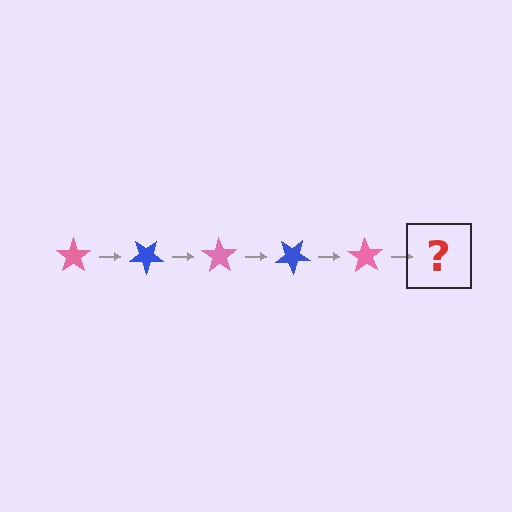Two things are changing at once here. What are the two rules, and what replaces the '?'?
The two rules are that it rotates 35 degrees each step and the color cycles through pink and blue. The '?' should be a blue star, rotated 175 degrees from the start.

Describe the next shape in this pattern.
It should be a blue star, rotated 175 degrees from the start.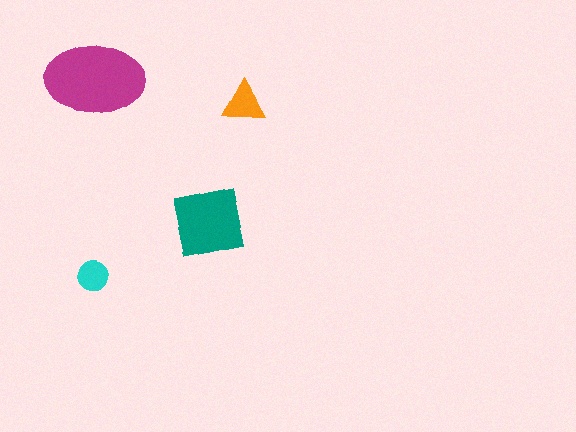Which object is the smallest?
The cyan circle.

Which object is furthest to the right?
The orange triangle is rightmost.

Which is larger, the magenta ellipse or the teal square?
The magenta ellipse.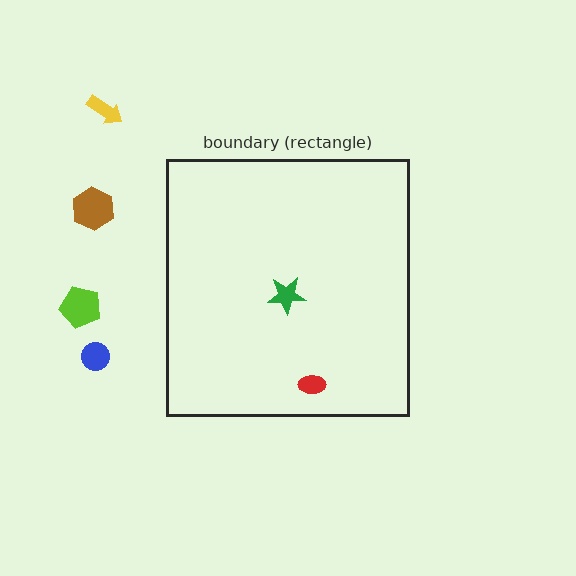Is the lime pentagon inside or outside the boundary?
Outside.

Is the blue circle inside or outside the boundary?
Outside.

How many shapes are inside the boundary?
2 inside, 4 outside.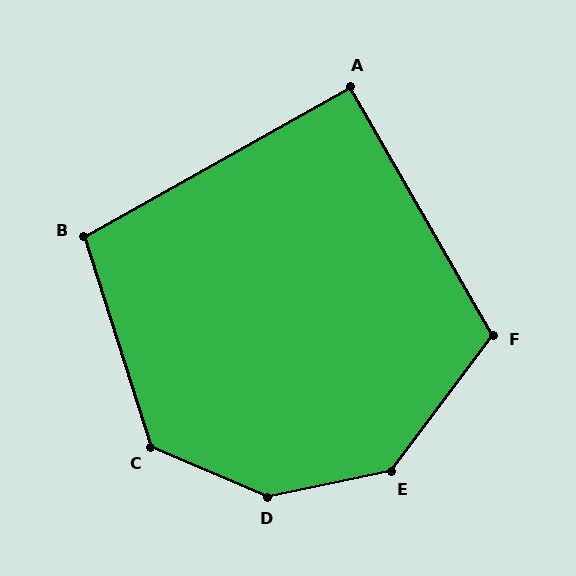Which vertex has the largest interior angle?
D, at approximately 145 degrees.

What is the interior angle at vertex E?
Approximately 139 degrees (obtuse).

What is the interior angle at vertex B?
Approximately 102 degrees (obtuse).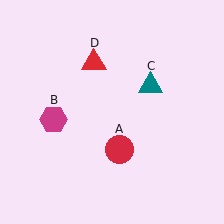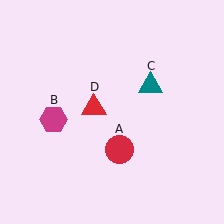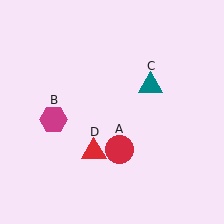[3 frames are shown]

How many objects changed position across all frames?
1 object changed position: red triangle (object D).